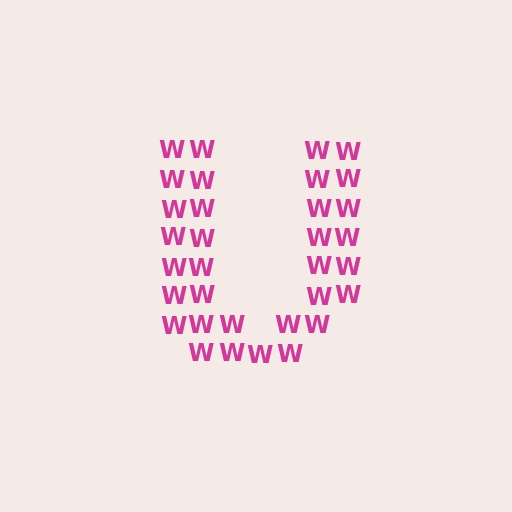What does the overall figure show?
The overall figure shows the letter U.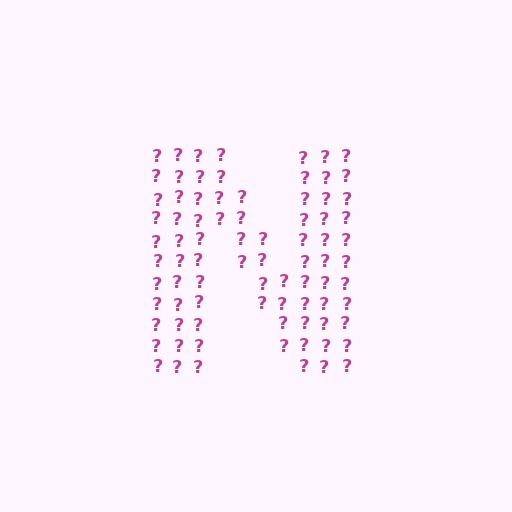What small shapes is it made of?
It is made of small question marks.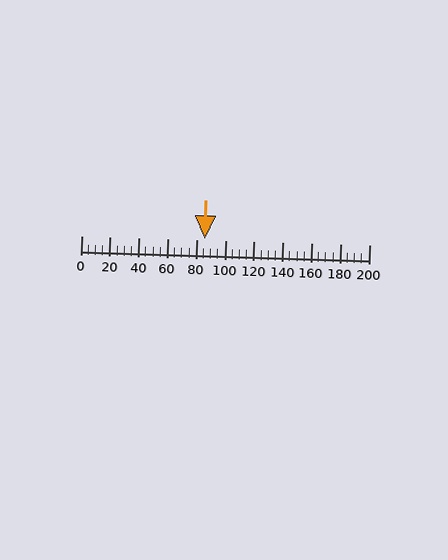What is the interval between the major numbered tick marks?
The major tick marks are spaced 20 units apart.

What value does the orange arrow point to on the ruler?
The orange arrow points to approximately 86.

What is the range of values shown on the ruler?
The ruler shows values from 0 to 200.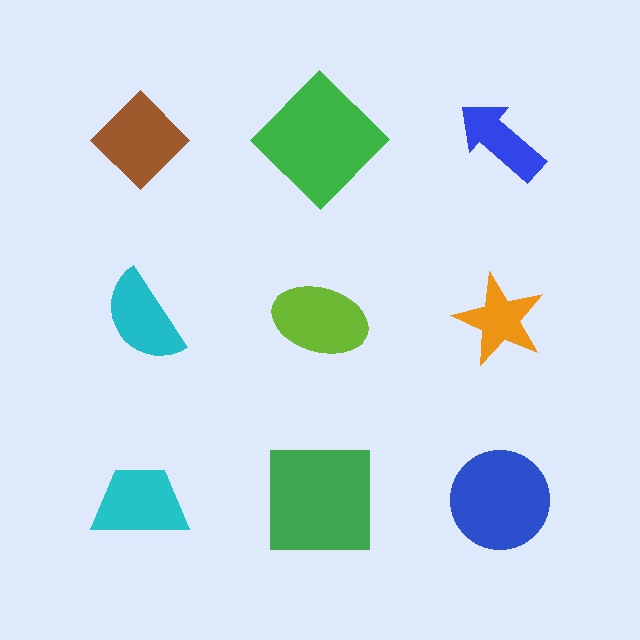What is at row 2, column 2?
A lime ellipse.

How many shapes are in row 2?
3 shapes.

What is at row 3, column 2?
A green square.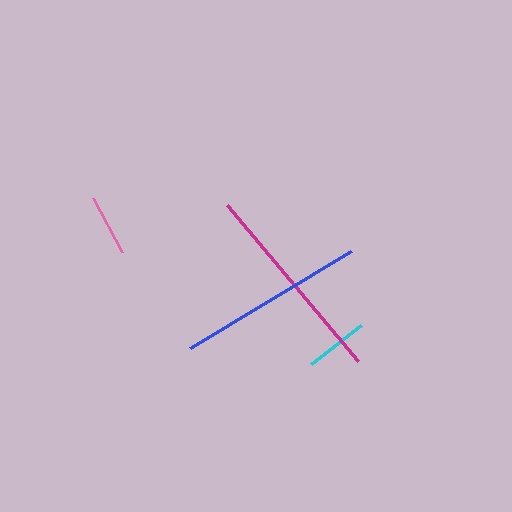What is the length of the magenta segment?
The magenta segment is approximately 204 pixels long.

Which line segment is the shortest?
The pink line is the shortest at approximately 61 pixels.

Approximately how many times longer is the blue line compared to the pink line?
The blue line is approximately 3.1 times the length of the pink line.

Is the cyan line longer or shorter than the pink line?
The cyan line is longer than the pink line.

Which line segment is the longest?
The magenta line is the longest at approximately 204 pixels.